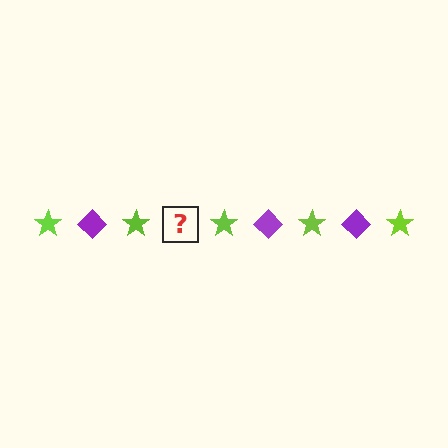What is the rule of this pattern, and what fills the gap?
The rule is that the pattern alternates between lime star and purple diamond. The gap should be filled with a purple diamond.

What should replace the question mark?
The question mark should be replaced with a purple diamond.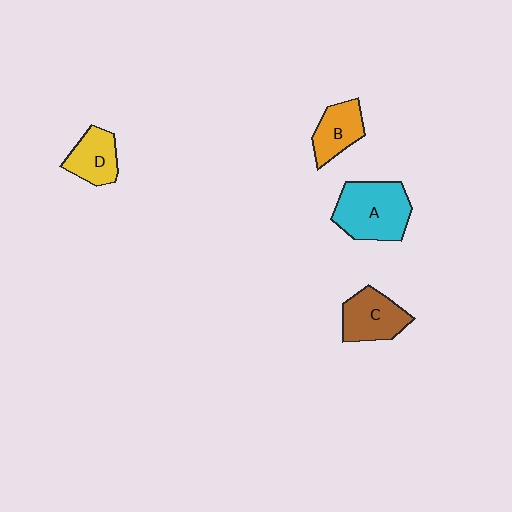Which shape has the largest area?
Shape A (cyan).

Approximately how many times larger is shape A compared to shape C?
Approximately 1.4 times.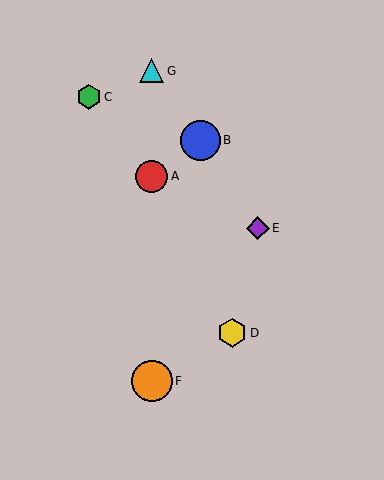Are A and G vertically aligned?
Yes, both are at x≈152.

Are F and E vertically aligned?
No, F is at x≈152 and E is at x≈258.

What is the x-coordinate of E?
Object E is at x≈258.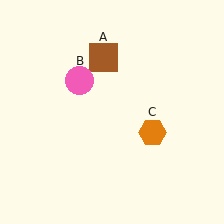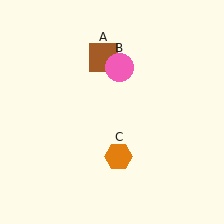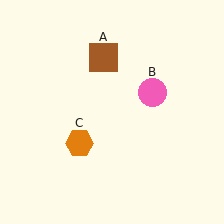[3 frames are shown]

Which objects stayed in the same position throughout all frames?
Brown square (object A) remained stationary.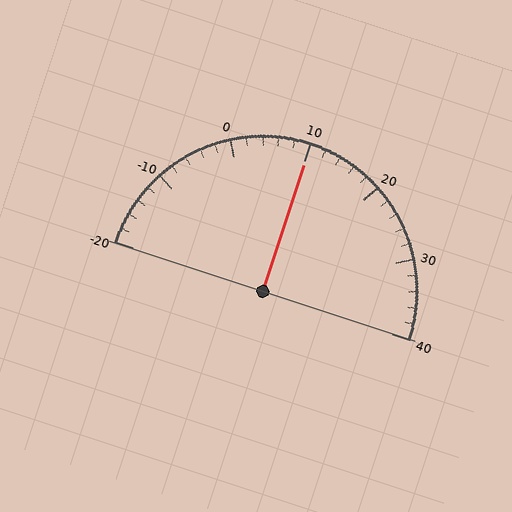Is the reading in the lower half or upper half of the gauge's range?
The reading is in the upper half of the range (-20 to 40).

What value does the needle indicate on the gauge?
The needle indicates approximately 10.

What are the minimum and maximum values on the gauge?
The gauge ranges from -20 to 40.